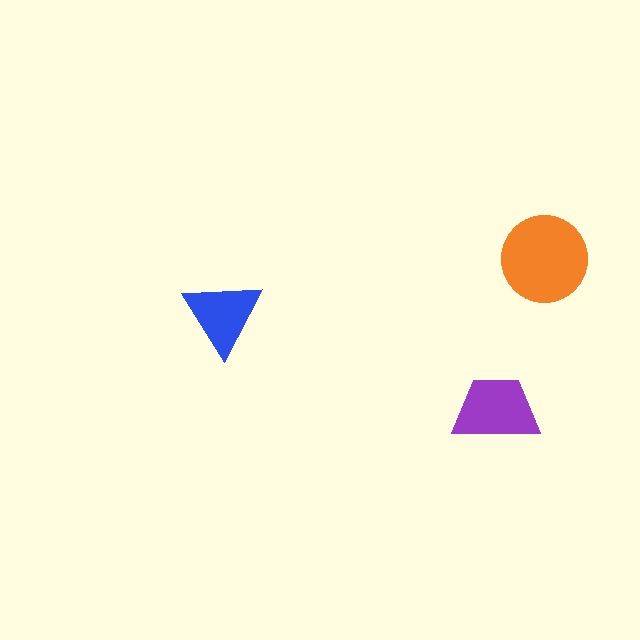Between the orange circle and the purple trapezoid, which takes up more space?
The orange circle.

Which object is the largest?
The orange circle.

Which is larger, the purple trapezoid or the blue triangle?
The purple trapezoid.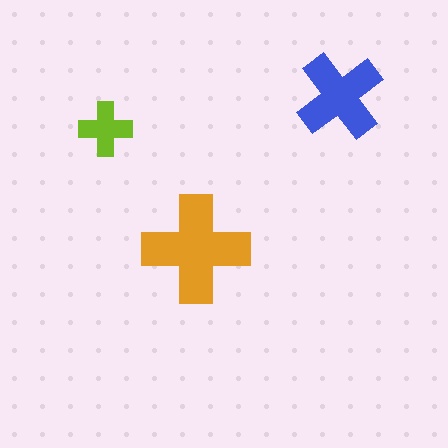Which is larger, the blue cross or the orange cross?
The orange one.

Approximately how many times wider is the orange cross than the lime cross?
About 2 times wider.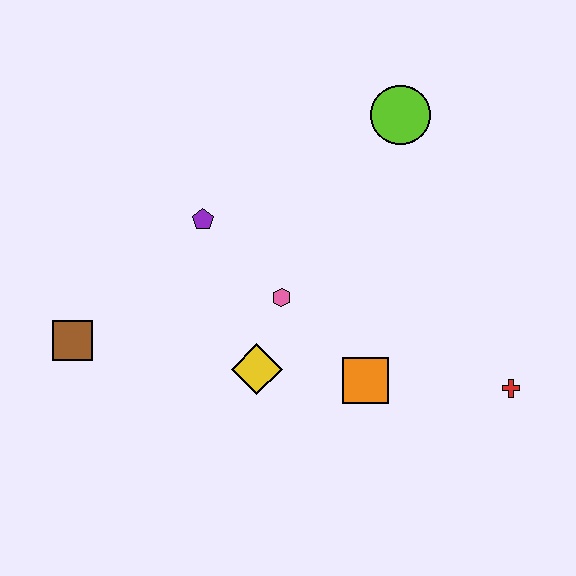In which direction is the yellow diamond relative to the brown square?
The yellow diamond is to the right of the brown square.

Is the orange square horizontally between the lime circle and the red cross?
No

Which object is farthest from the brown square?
The red cross is farthest from the brown square.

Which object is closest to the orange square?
The yellow diamond is closest to the orange square.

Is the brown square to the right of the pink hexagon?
No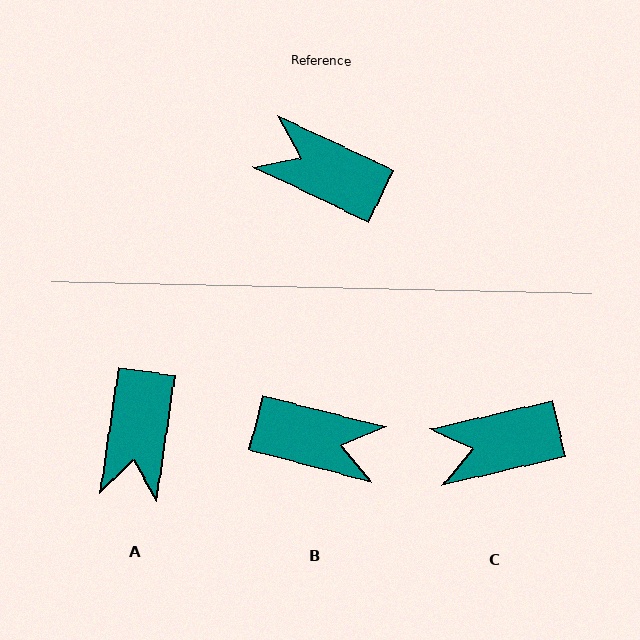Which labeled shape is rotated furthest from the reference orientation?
B, about 169 degrees away.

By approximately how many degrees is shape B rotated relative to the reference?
Approximately 169 degrees clockwise.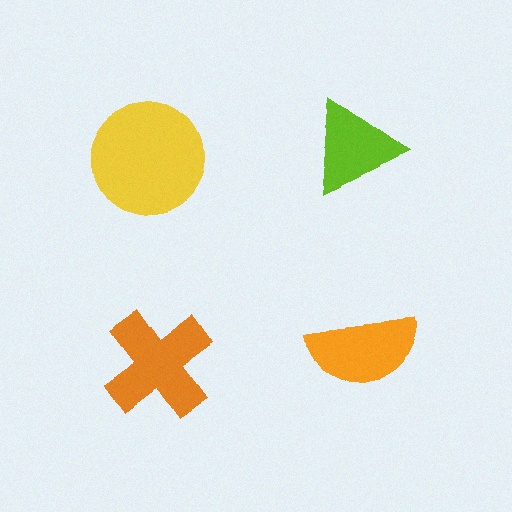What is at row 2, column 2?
An orange semicircle.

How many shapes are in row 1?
2 shapes.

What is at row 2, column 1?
An orange cross.